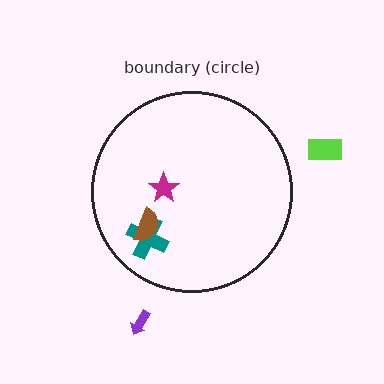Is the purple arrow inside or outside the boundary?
Outside.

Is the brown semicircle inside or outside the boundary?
Inside.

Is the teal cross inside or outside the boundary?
Inside.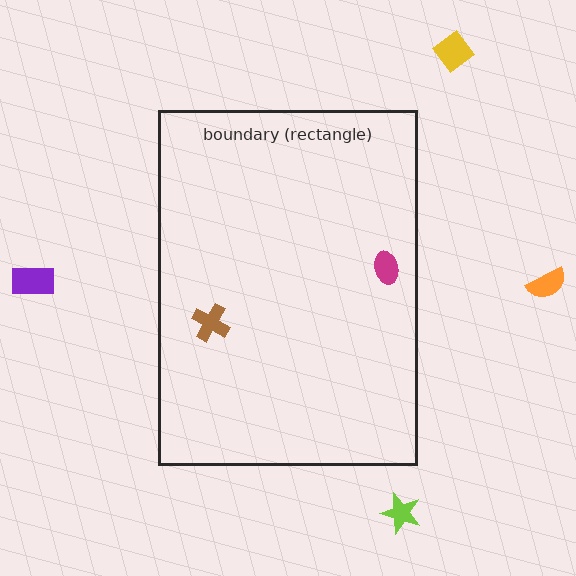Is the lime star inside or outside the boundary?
Outside.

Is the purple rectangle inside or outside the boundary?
Outside.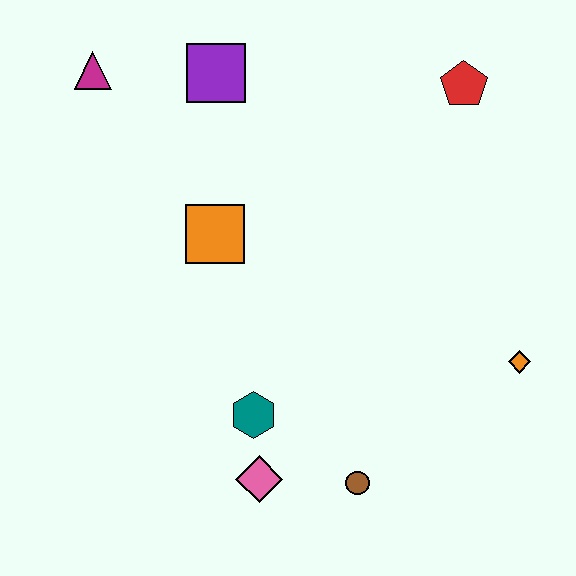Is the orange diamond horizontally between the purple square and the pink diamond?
No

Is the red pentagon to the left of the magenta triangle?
No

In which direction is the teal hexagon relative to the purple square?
The teal hexagon is below the purple square.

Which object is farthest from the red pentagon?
The pink diamond is farthest from the red pentagon.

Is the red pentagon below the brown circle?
No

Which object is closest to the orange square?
The purple square is closest to the orange square.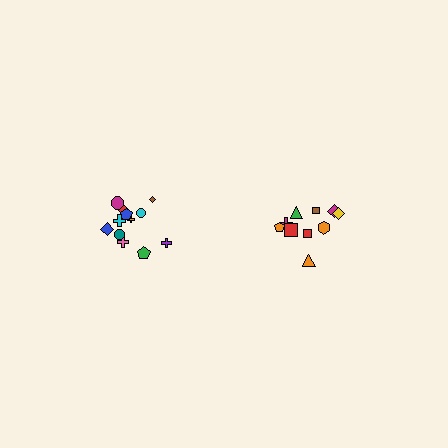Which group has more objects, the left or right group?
The left group.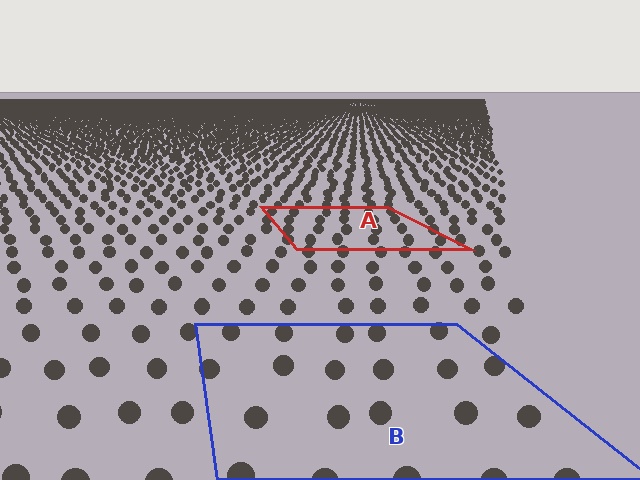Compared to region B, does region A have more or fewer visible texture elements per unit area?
Region A has more texture elements per unit area — they are packed more densely because it is farther away.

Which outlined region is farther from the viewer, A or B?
Region A is farther from the viewer — the texture elements inside it appear smaller and more densely packed.